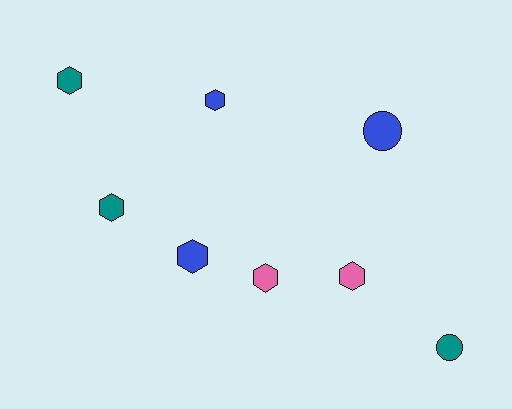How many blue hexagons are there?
There are 2 blue hexagons.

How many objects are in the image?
There are 8 objects.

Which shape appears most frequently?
Hexagon, with 6 objects.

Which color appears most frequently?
Blue, with 3 objects.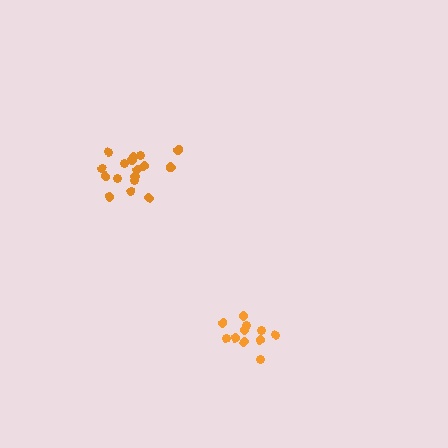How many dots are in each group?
Group 1: 17 dots, Group 2: 11 dots (28 total).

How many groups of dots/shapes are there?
There are 2 groups.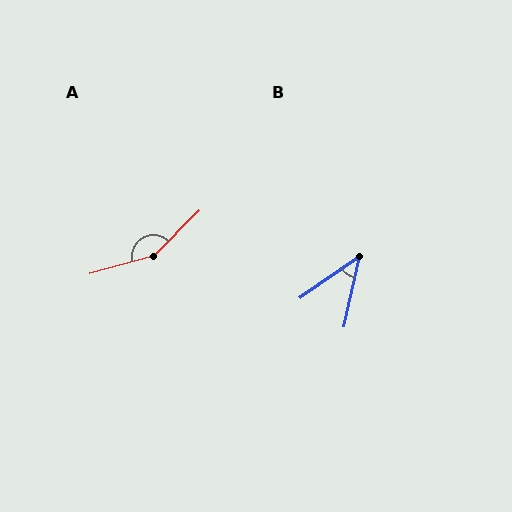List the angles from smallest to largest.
B (43°), A (150°).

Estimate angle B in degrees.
Approximately 43 degrees.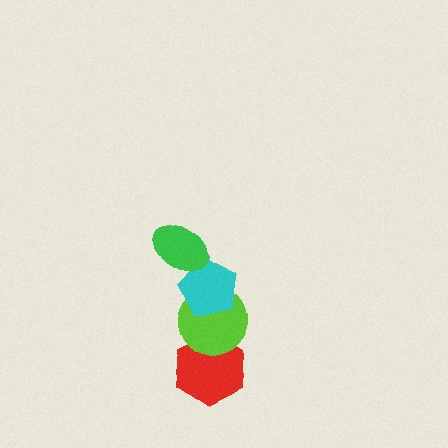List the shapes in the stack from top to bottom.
From top to bottom: the green ellipse, the cyan pentagon, the lime circle, the red hexagon.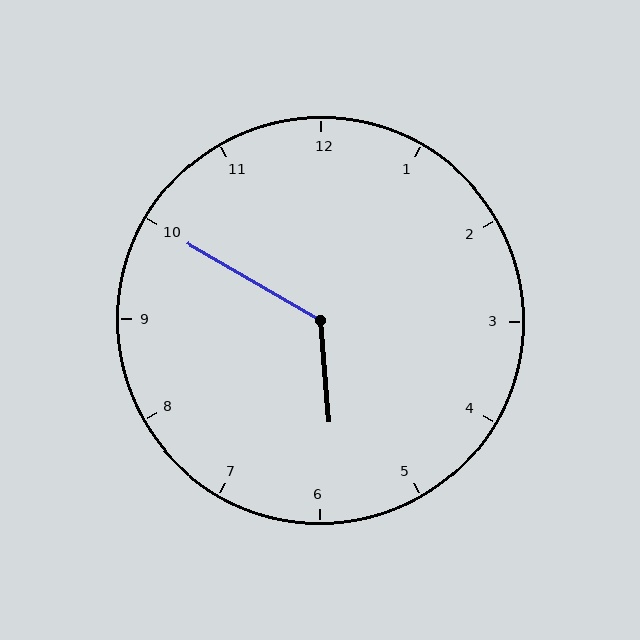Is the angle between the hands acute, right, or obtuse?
It is obtuse.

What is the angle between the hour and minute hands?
Approximately 125 degrees.